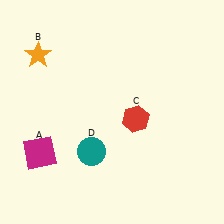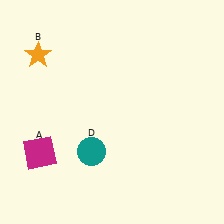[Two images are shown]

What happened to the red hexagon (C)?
The red hexagon (C) was removed in Image 2. It was in the bottom-right area of Image 1.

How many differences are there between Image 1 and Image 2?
There is 1 difference between the two images.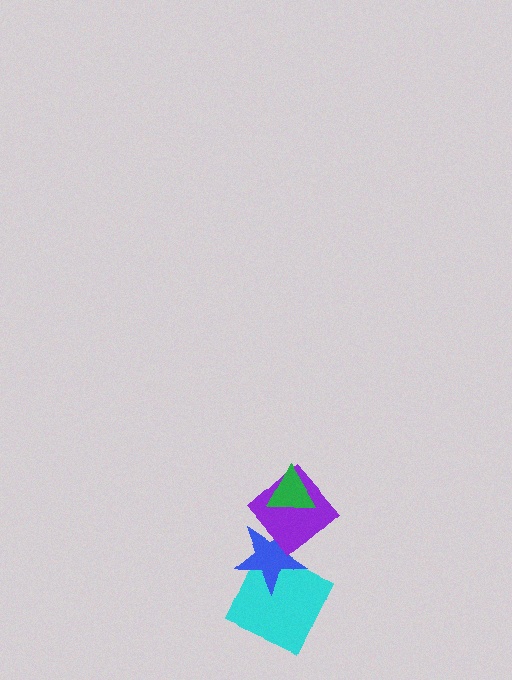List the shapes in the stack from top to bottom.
From top to bottom: the green triangle, the purple diamond, the blue star, the cyan square.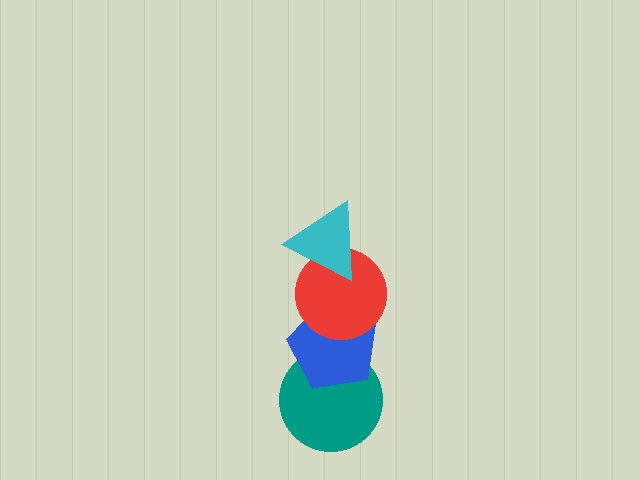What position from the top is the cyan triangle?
The cyan triangle is 1st from the top.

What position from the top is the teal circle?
The teal circle is 4th from the top.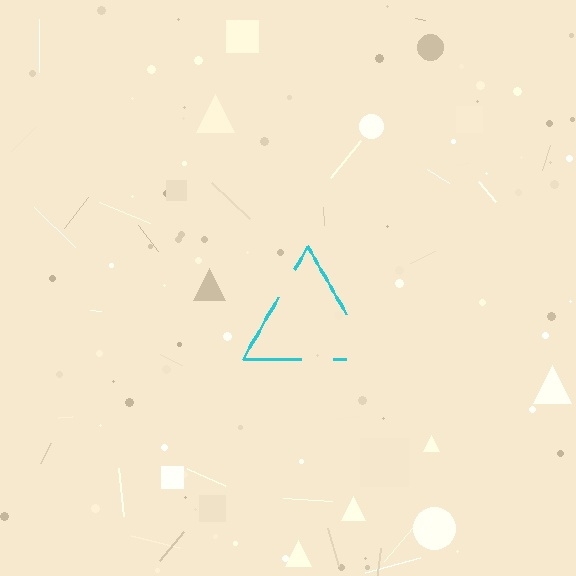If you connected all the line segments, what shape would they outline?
They would outline a triangle.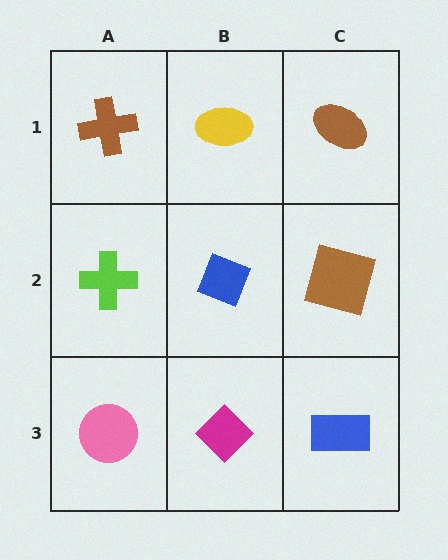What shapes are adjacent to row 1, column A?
A lime cross (row 2, column A), a yellow ellipse (row 1, column B).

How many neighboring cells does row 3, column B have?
3.